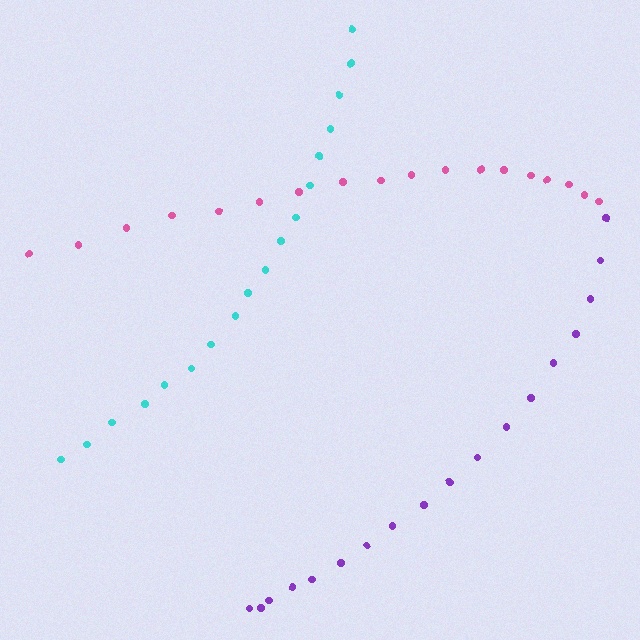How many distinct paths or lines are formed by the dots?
There are 3 distinct paths.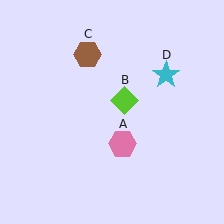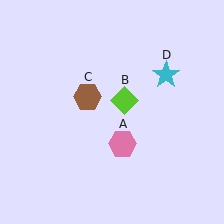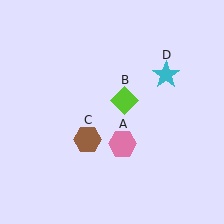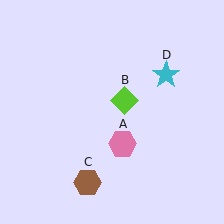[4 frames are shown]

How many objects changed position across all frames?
1 object changed position: brown hexagon (object C).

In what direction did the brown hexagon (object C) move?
The brown hexagon (object C) moved down.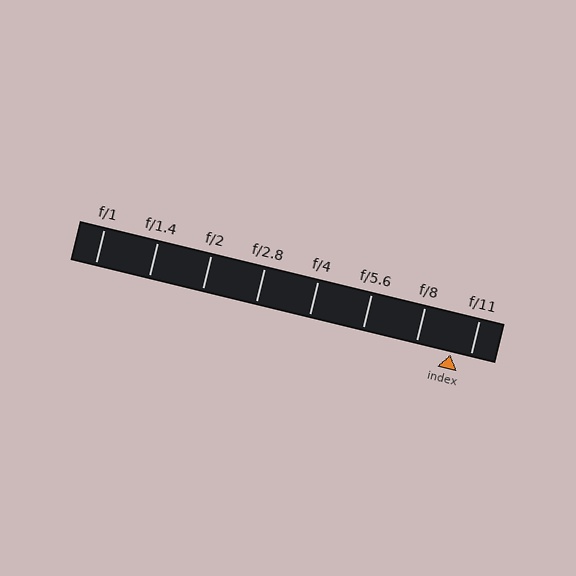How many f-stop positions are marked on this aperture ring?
There are 8 f-stop positions marked.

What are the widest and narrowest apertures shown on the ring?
The widest aperture shown is f/1 and the narrowest is f/11.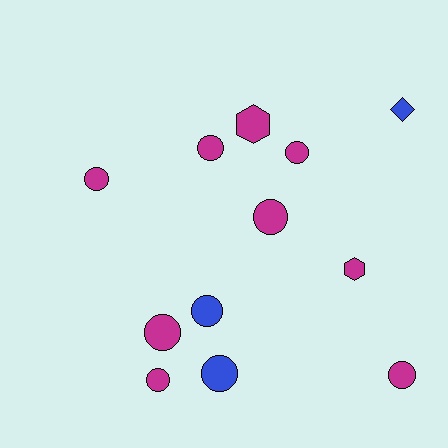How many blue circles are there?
There are 2 blue circles.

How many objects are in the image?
There are 12 objects.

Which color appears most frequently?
Magenta, with 9 objects.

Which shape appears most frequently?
Circle, with 9 objects.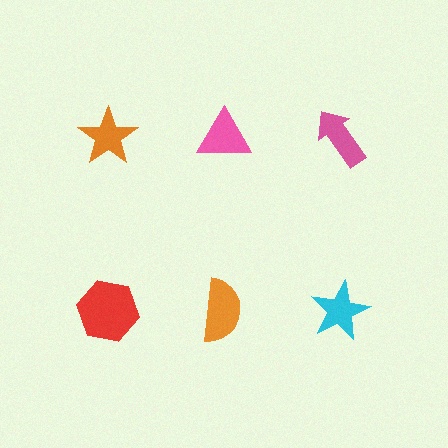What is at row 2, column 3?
A cyan star.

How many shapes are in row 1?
3 shapes.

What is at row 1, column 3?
A pink arrow.